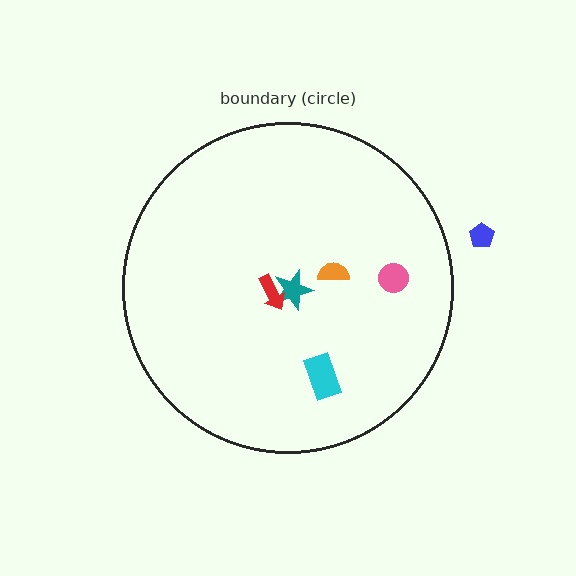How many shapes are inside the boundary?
5 inside, 1 outside.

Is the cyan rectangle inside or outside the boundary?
Inside.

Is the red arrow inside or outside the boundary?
Inside.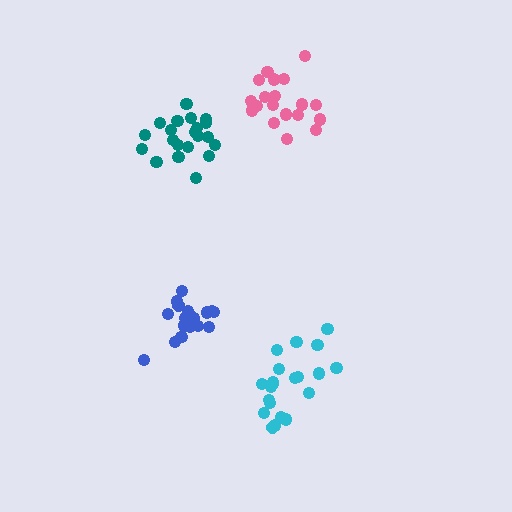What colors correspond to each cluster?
The clusters are colored: cyan, teal, blue, pink.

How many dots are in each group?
Group 1: 21 dots, Group 2: 21 dots, Group 3: 18 dots, Group 4: 19 dots (79 total).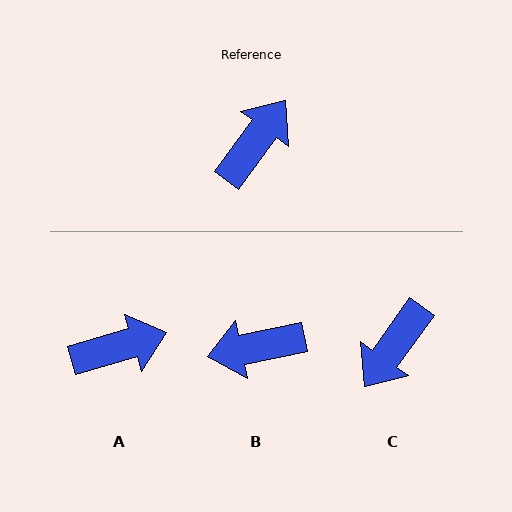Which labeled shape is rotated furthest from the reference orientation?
C, about 180 degrees away.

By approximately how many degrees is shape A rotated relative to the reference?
Approximately 38 degrees clockwise.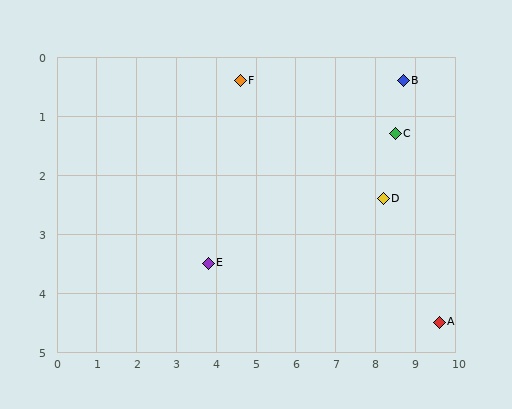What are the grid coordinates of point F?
Point F is at approximately (4.6, 0.4).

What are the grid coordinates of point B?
Point B is at approximately (8.7, 0.4).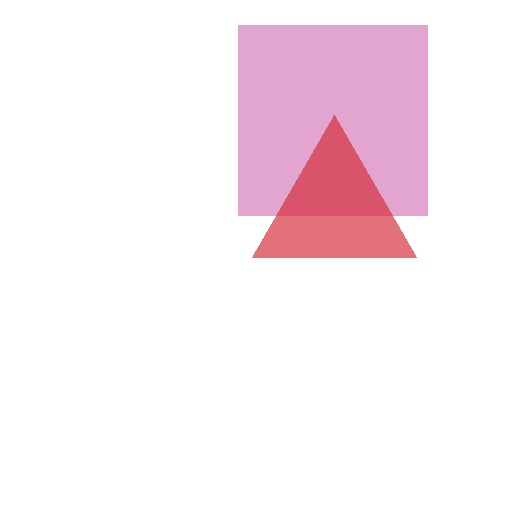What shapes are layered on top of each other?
The layered shapes are: a magenta square, a red triangle.